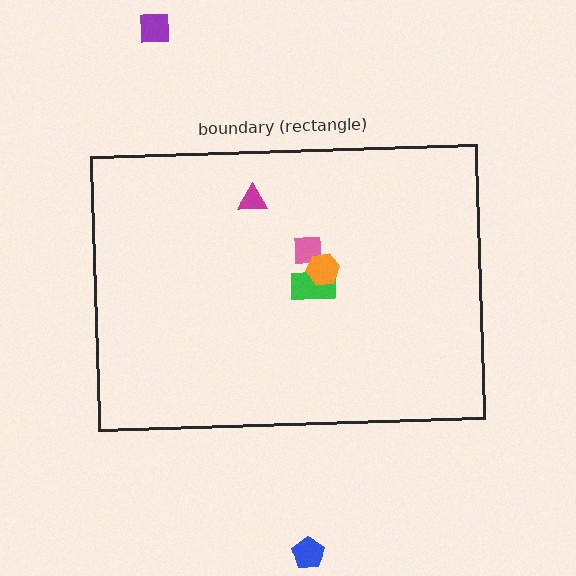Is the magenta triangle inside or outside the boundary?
Inside.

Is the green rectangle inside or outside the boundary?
Inside.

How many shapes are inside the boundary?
4 inside, 2 outside.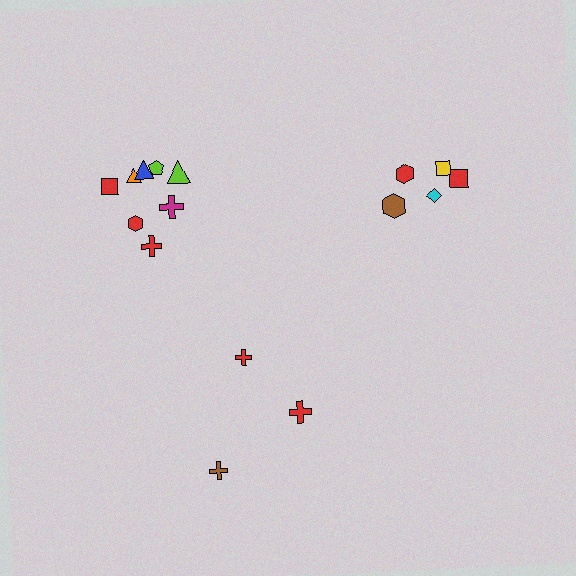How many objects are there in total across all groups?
There are 16 objects.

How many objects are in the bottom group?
There are 3 objects.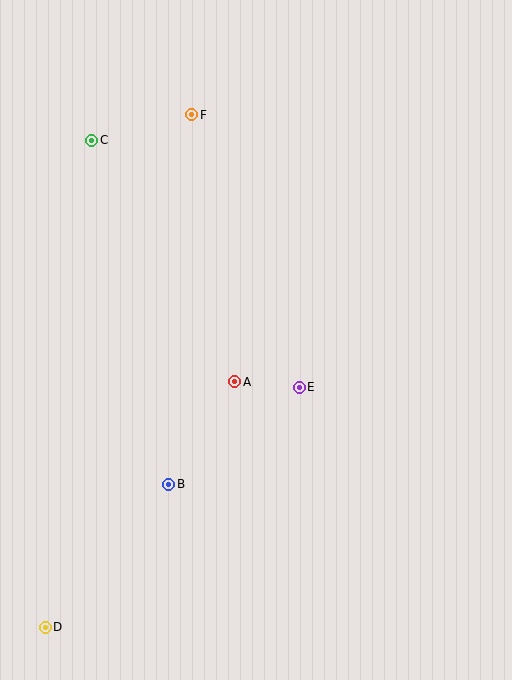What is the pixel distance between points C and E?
The distance between C and E is 322 pixels.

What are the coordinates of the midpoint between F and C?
The midpoint between F and C is at (142, 128).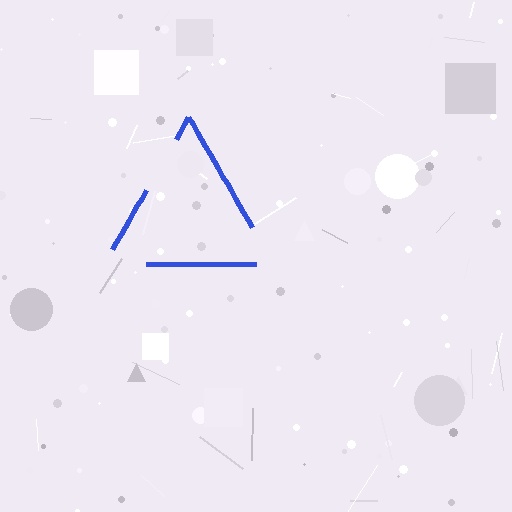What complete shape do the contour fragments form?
The contour fragments form a triangle.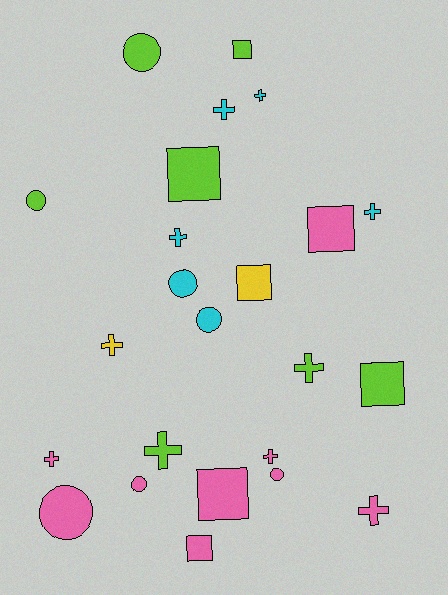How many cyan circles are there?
There are 2 cyan circles.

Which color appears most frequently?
Pink, with 9 objects.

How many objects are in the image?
There are 24 objects.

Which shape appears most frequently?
Cross, with 10 objects.